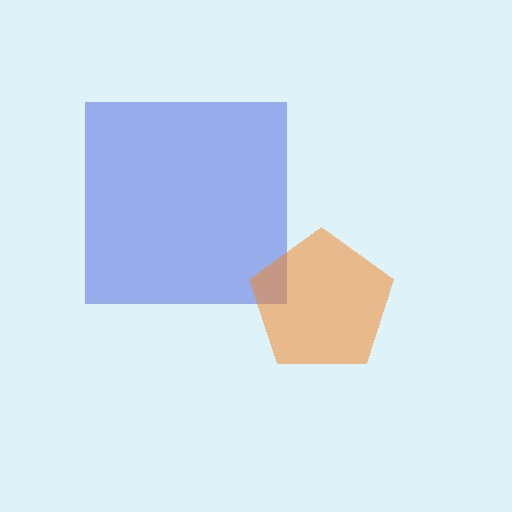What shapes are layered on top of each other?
The layered shapes are: a blue square, an orange pentagon.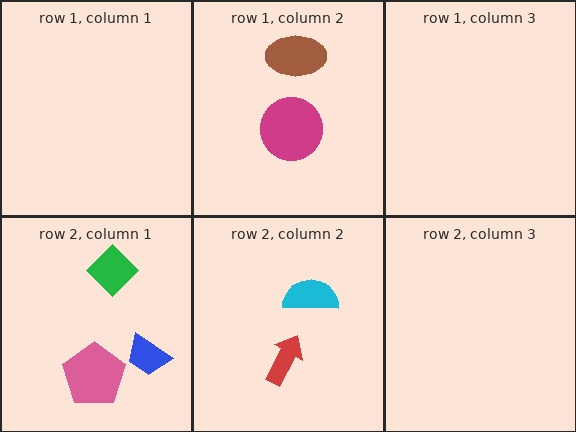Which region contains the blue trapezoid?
The row 2, column 1 region.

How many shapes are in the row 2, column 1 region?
3.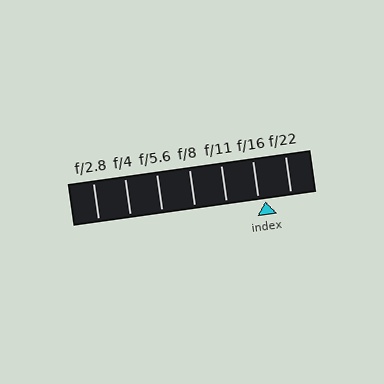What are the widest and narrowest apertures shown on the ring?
The widest aperture shown is f/2.8 and the narrowest is f/22.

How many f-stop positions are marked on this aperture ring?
There are 7 f-stop positions marked.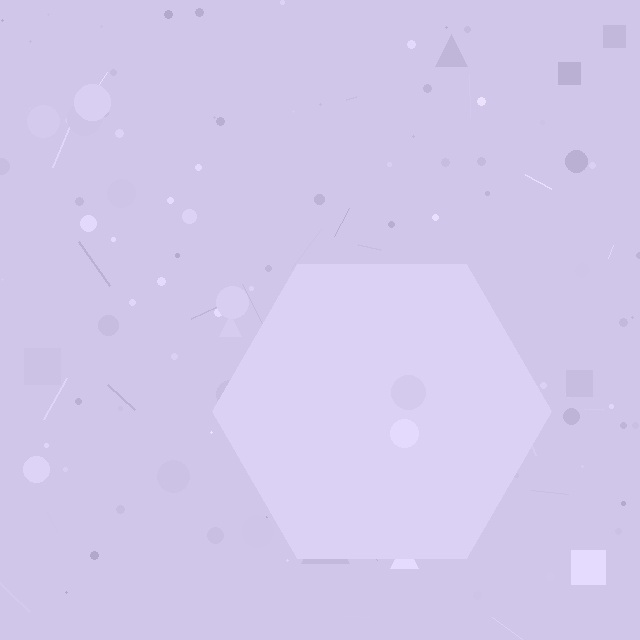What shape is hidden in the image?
A hexagon is hidden in the image.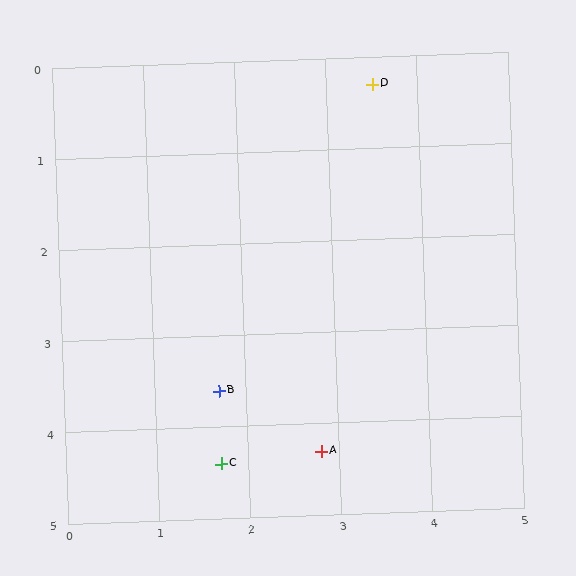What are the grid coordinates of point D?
Point D is at approximately (3.5, 0.3).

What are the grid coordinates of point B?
Point B is at approximately (1.7, 3.6).